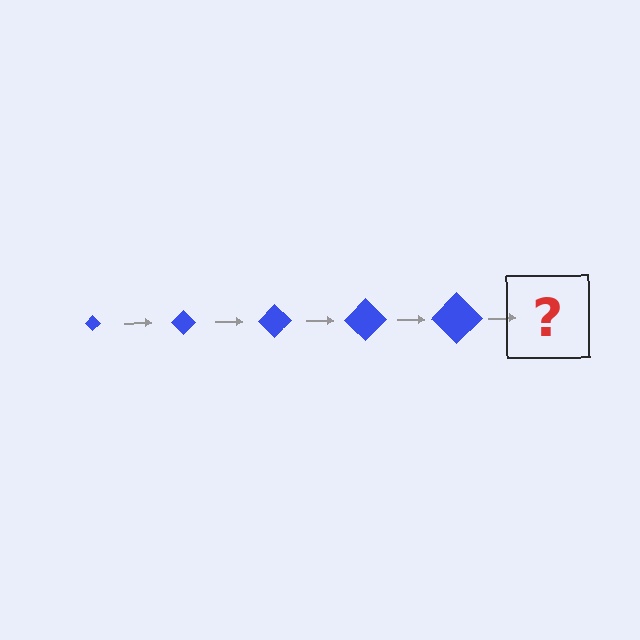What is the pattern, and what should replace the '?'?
The pattern is that the diamond gets progressively larger each step. The '?' should be a blue diamond, larger than the previous one.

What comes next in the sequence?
The next element should be a blue diamond, larger than the previous one.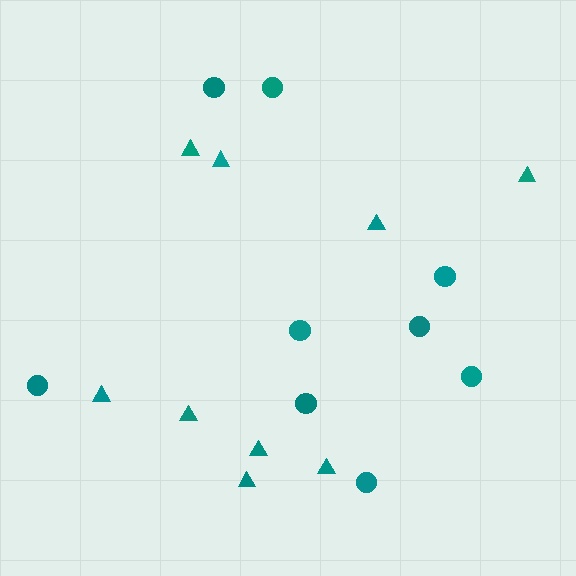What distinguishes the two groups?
There are 2 groups: one group of triangles (9) and one group of circles (9).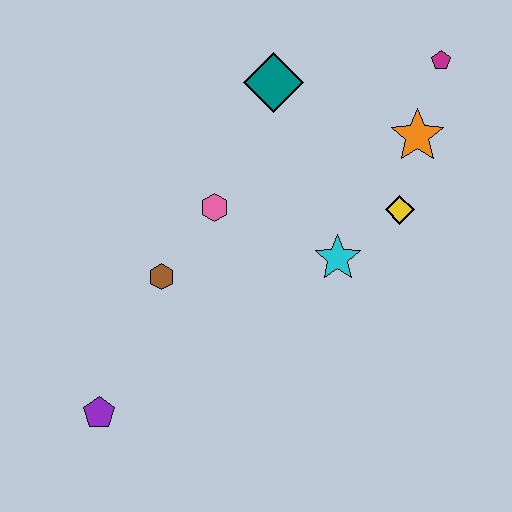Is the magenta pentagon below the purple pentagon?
No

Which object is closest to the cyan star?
The yellow diamond is closest to the cyan star.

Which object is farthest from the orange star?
The purple pentagon is farthest from the orange star.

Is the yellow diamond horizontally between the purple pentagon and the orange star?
Yes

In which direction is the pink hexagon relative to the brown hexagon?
The pink hexagon is above the brown hexagon.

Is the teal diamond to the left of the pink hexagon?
No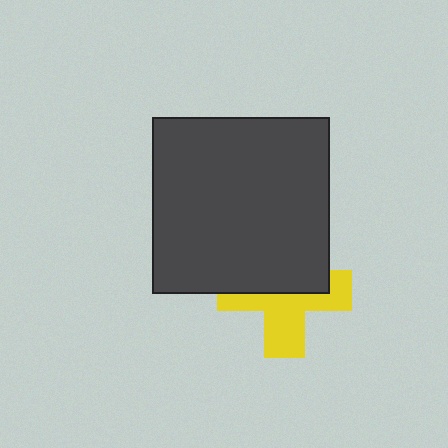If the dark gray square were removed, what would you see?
You would see the complete yellow cross.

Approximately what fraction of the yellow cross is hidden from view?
Roughly 49% of the yellow cross is hidden behind the dark gray square.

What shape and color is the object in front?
The object in front is a dark gray square.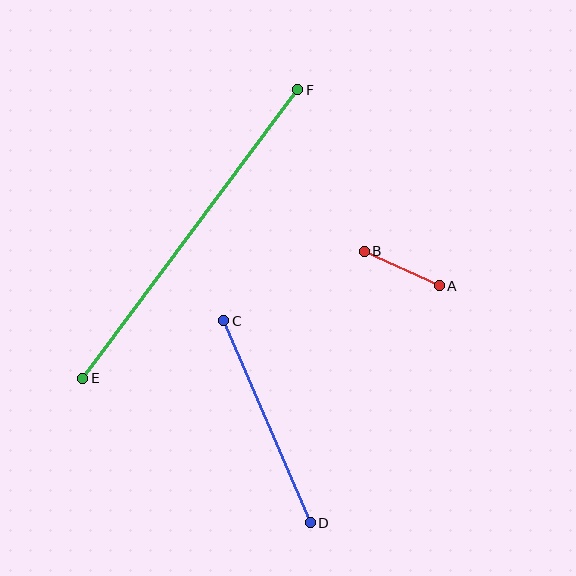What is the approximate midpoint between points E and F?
The midpoint is at approximately (190, 234) pixels.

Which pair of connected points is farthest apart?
Points E and F are farthest apart.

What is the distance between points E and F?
The distance is approximately 360 pixels.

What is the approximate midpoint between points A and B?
The midpoint is at approximately (402, 269) pixels.